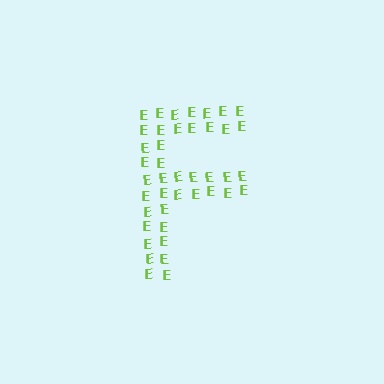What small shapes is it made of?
It is made of small letter E's.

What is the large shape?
The large shape is the letter F.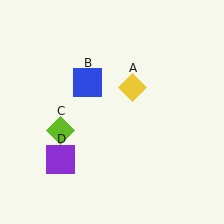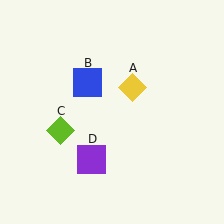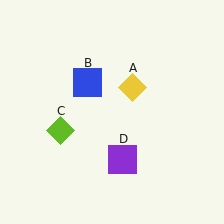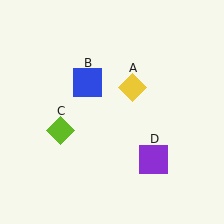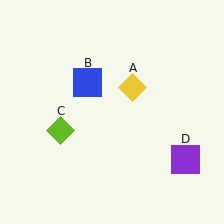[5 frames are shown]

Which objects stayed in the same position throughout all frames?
Yellow diamond (object A) and blue square (object B) and lime diamond (object C) remained stationary.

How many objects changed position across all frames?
1 object changed position: purple square (object D).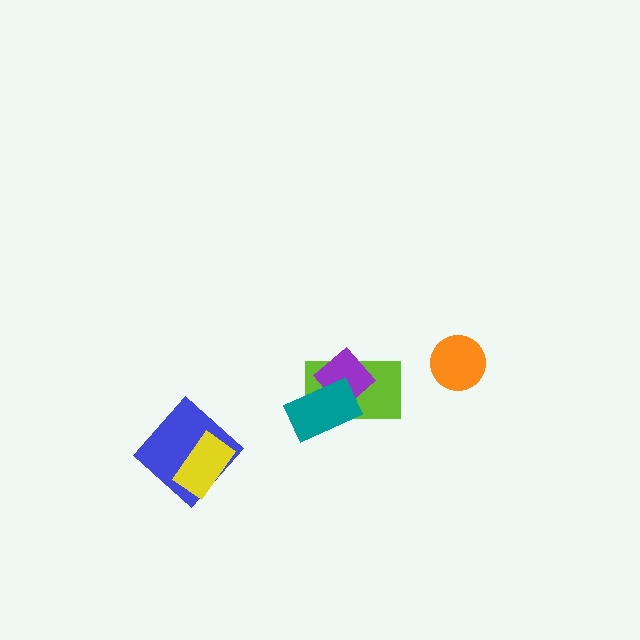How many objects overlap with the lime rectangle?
2 objects overlap with the lime rectangle.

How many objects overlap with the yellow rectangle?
1 object overlaps with the yellow rectangle.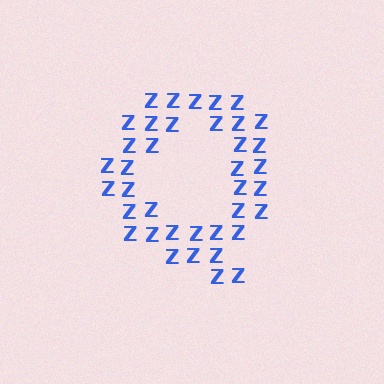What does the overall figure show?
The overall figure shows the letter Q.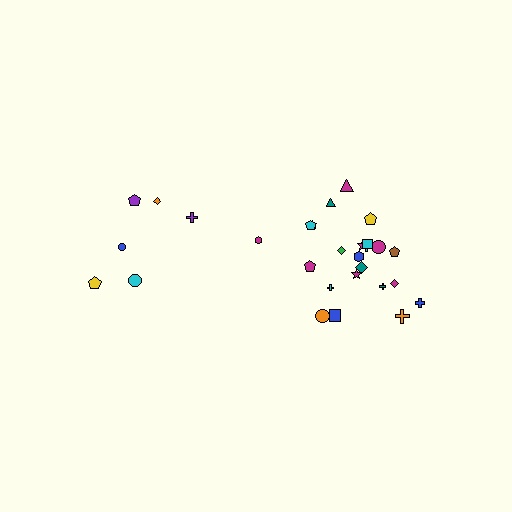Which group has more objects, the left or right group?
The right group.